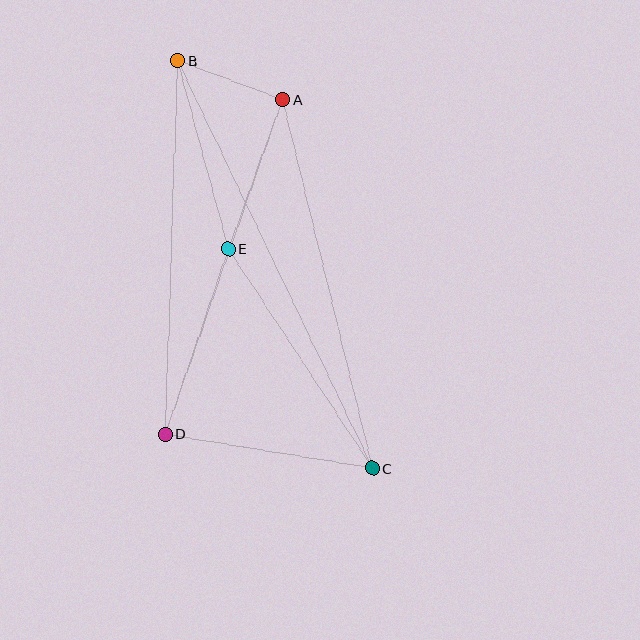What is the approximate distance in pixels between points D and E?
The distance between D and E is approximately 195 pixels.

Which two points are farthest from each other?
Points B and C are farthest from each other.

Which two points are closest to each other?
Points A and B are closest to each other.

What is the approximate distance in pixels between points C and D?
The distance between C and D is approximately 210 pixels.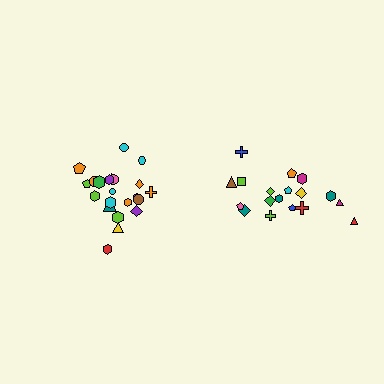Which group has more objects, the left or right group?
The left group.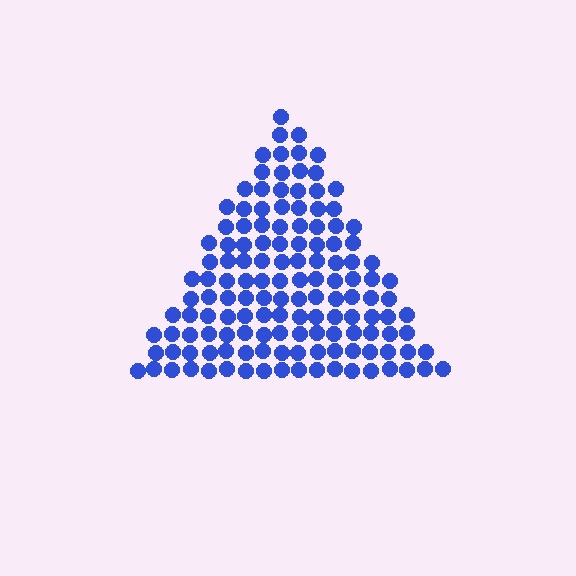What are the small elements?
The small elements are circles.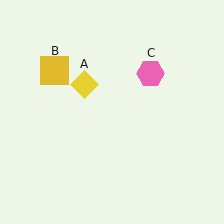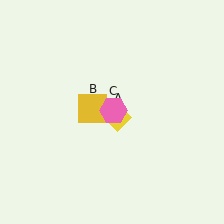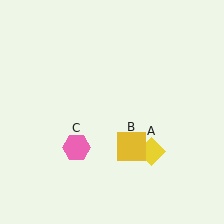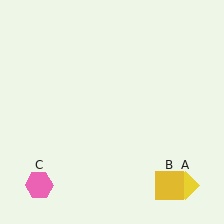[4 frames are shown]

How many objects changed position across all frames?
3 objects changed position: yellow diamond (object A), yellow square (object B), pink hexagon (object C).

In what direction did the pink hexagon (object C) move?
The pink hexagon (object C) moved down and to the left.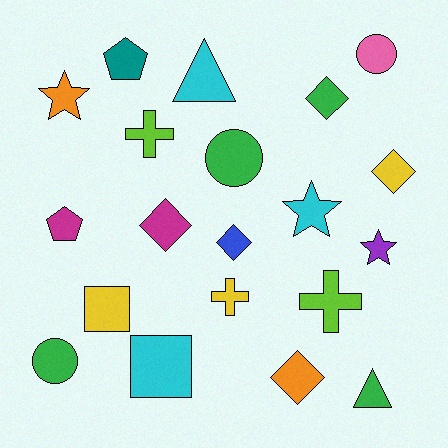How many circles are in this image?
There are 3 circles.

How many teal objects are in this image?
There is 1 teal object.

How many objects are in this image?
There are 20 objects.